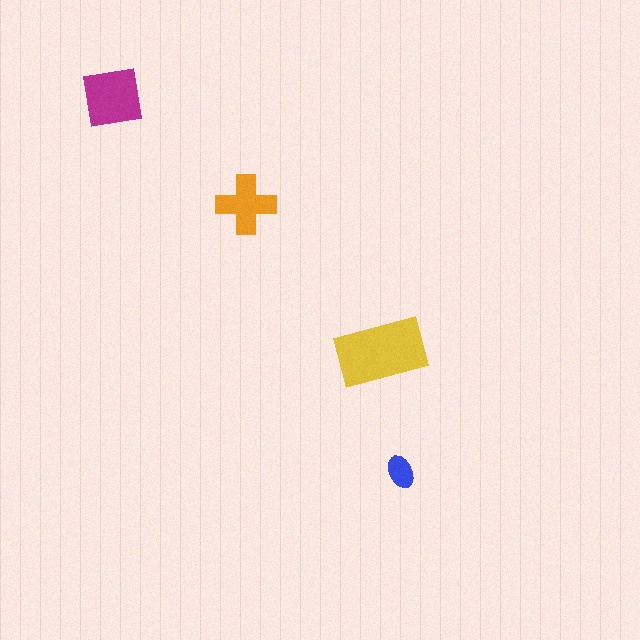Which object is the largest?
The yellow rectangle.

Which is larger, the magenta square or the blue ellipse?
The magenta square.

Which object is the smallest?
The blue ellipse.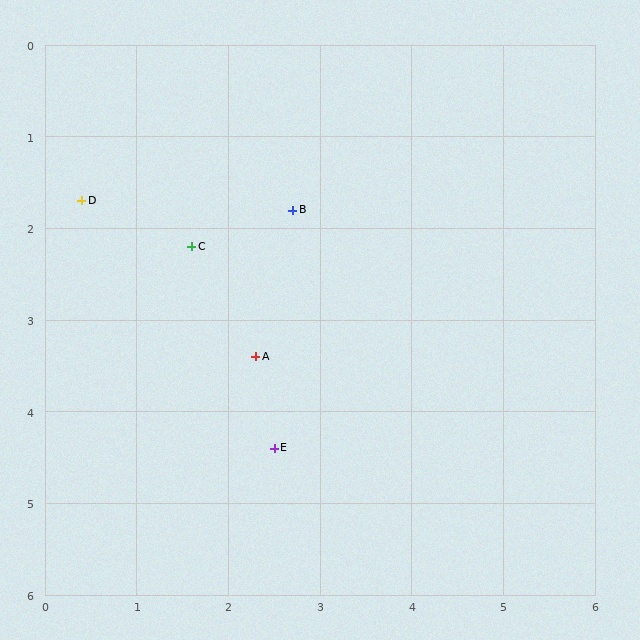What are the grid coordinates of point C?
Point C is at approximately (1.6, 2.2).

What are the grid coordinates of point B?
Point B is at approximately (2.7, 1.8).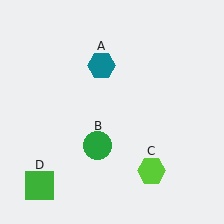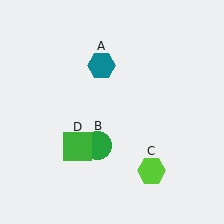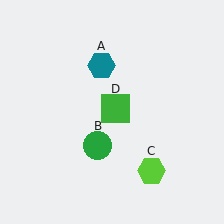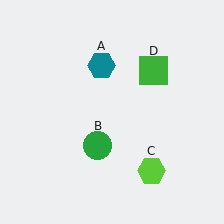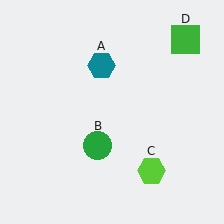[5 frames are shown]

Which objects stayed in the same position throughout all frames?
Teal hexagon (object A) and green circle (object B) and lime hexagon (object C) remained stationary.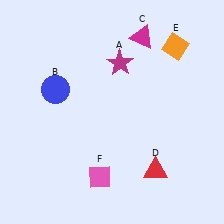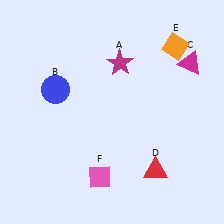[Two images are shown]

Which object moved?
The magenta triangle (C) moved right.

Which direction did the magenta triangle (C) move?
The magenta triangle (C) moved right.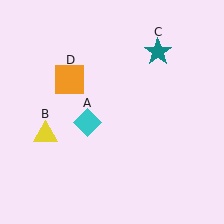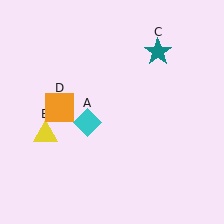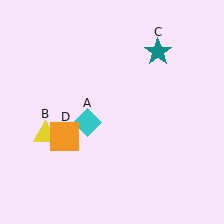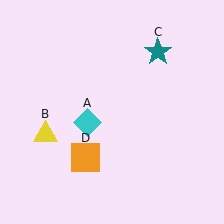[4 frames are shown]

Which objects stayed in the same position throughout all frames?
Cyan diamond (object A) and yellow triangle (object B) and teal star (object C) remained stationary.